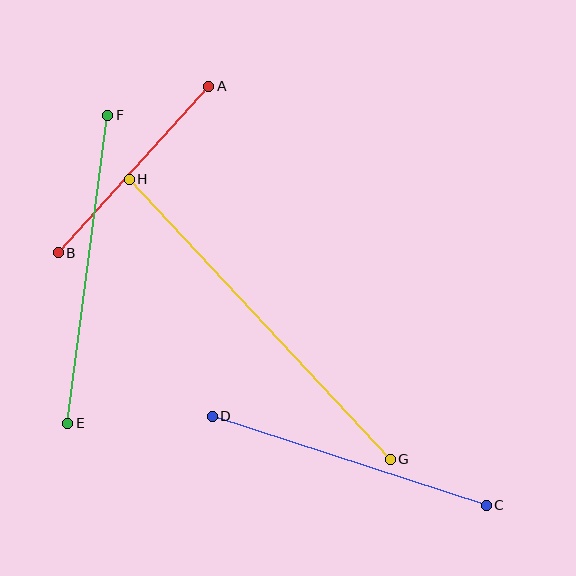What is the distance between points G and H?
The distance is approximately 383 pixels.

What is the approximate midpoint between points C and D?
The midpoint is at approximately (349, 461) pixels.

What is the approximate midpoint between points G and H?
The midpoint is at approximately (260, 319) pixels.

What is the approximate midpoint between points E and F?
The midpoint is at approximately (88, 269) pixels.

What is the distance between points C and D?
The distance is approximately 288 pixels.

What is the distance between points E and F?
The distance is approximately 310 pixels.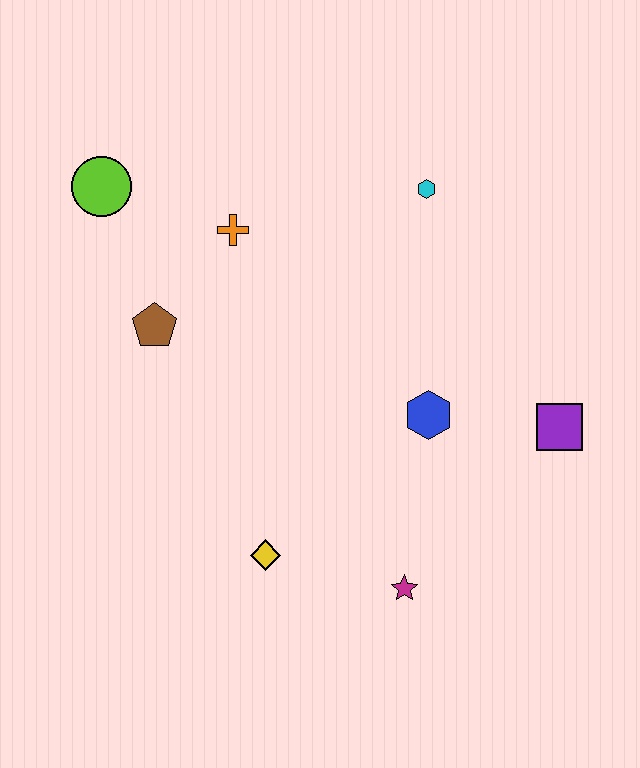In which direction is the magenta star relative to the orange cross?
The magenta star is below the orange cross.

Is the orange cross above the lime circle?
No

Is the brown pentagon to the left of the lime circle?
No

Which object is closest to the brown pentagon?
The orange cross is closest to the brown pentagon.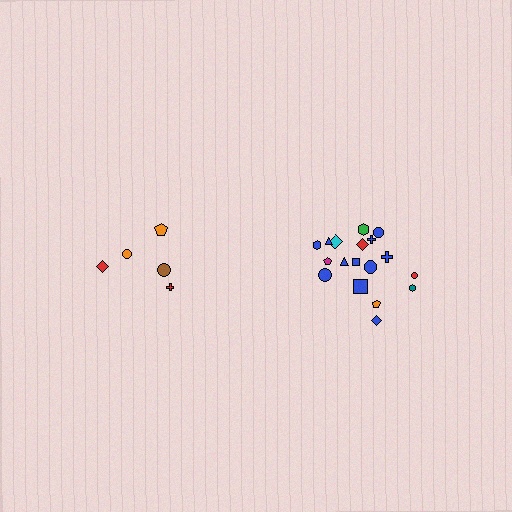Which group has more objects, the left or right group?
The right group.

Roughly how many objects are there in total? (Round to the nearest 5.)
Roughly 25 objects in total.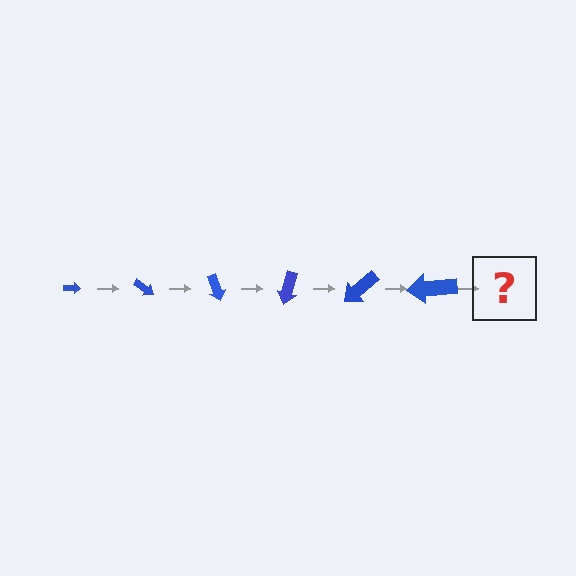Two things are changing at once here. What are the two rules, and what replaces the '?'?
The two rules are that the arrow grows larger each step and it rotates 35 degrees each step. The '?' should be an arrow, larger than the previous one and rotated 210 degrees from the start.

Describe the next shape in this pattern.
It should be an arrow, larger than the previous one and rotated 210 degrees from the start.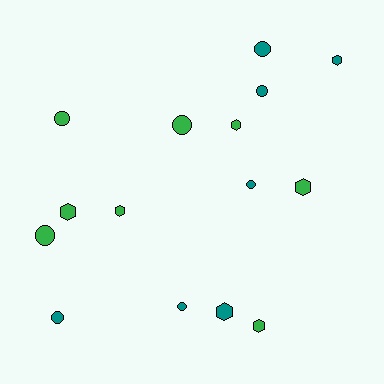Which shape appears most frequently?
Circle, with 8 objects.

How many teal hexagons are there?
There are 2 teal hexagons.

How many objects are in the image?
There are 15 objects.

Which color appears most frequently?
Green, with 8 objects.